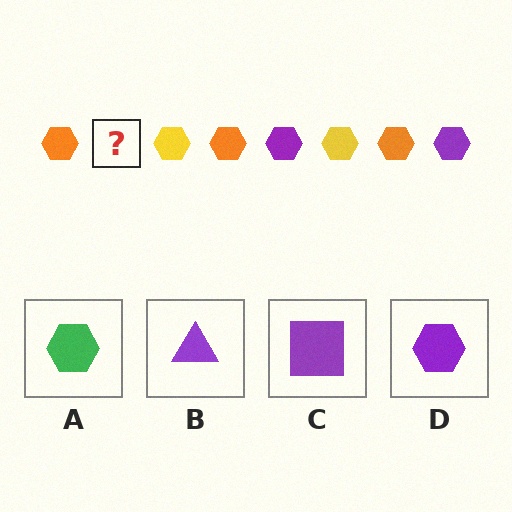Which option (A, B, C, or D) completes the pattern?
D.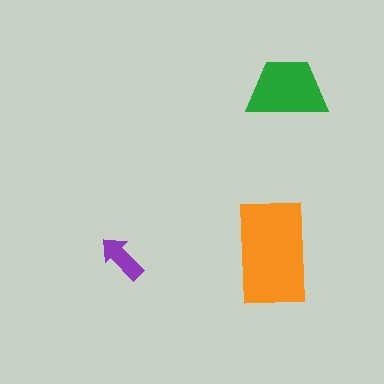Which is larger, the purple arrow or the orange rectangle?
The orange rectangle.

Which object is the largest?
The orange rectangle.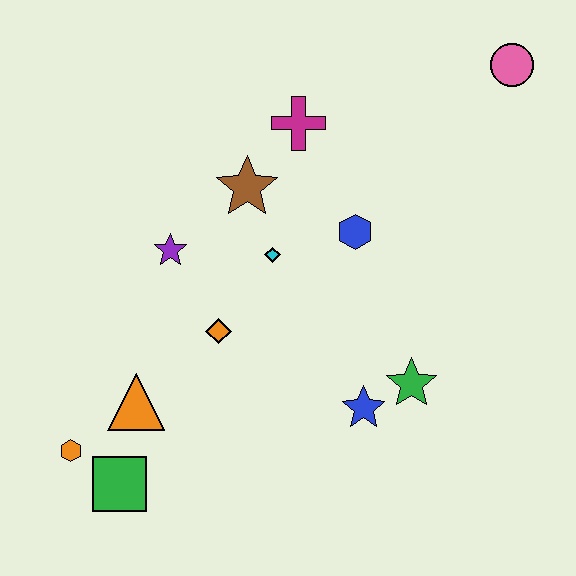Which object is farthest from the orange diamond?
The pink circle is farthest from the orange diamond.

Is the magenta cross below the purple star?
No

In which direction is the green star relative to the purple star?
The green star is to the right of the purple star.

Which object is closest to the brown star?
The cyan diamond is closest to the brown star.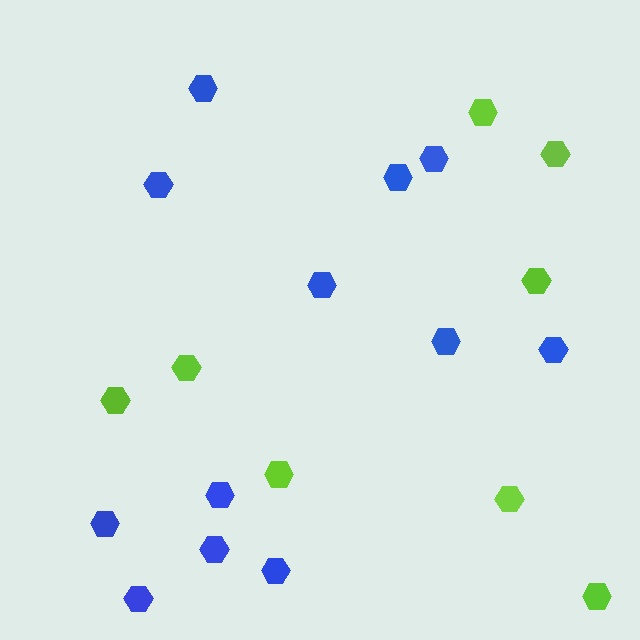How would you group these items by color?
There are 2 groups: one group of blue hexagons (12) and one group of lime hexagons (8).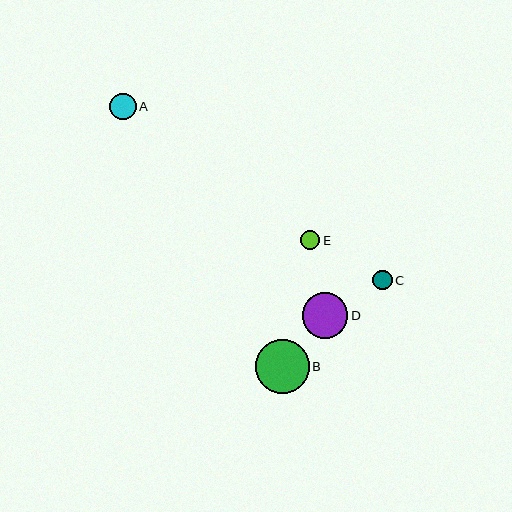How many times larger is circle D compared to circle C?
Circle D is approximately 2.3 times the size of circle C.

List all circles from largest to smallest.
From largest to smallest: B, D, A, C, E.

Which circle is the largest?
Circle B is the largest with a size of approximately 53 pixels.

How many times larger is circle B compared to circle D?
Circle B is approximately 1.2 times the size of circle D.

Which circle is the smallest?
Circle E is the smallest with a size of approximately 20 pixels.